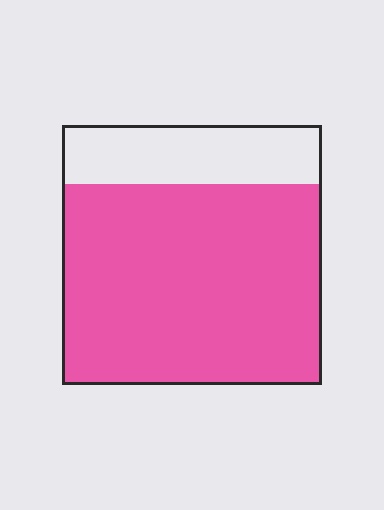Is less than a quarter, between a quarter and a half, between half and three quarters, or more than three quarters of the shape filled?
More than three quarters.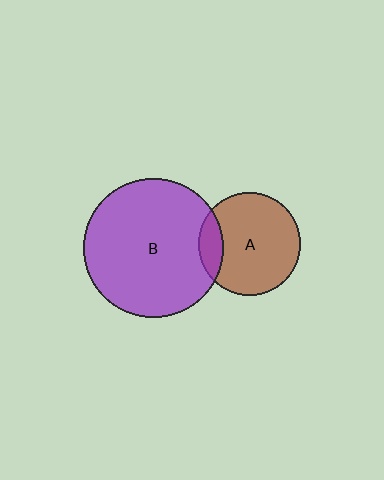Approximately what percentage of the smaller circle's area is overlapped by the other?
Approximately 15%.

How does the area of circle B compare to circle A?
Approximately 1.8 times.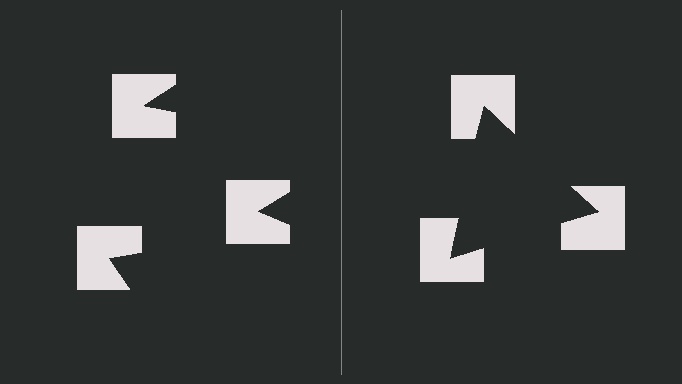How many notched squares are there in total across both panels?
6 — 3 on each side.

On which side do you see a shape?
An illusory triangle appears on the right side. On the left side the wedge cuts are rotated, so no coherent shape forms.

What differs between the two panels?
The notched squares are positioned identically on both sides; only the wedge orientations differ. On the right they align to a triangle; on the left they are misaligned.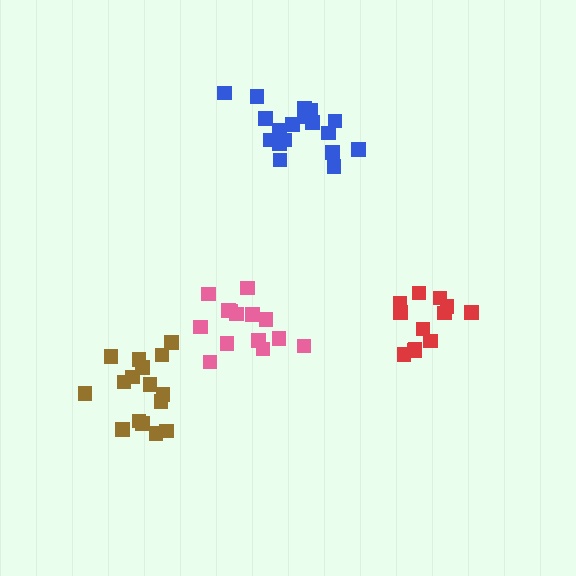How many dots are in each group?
Group 1: 14 dots, Group 2: 18 dots, Group 3: 12 dots, Group 4: 16 dots (60 total).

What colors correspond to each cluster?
The clusters are colored: pink, blue, red, brown.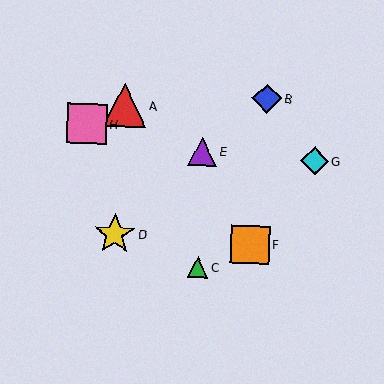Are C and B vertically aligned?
No, C is at x≈198 and B is at x≈267.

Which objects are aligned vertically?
Objects C, E are aligned vertically.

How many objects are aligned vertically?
2 objects (C, E) are aligned vertically.